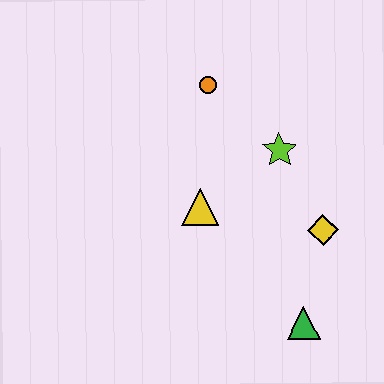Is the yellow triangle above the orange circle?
No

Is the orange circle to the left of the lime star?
Yes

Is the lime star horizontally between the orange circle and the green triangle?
Yes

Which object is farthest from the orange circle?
The green triangle is farthest from the orange circle.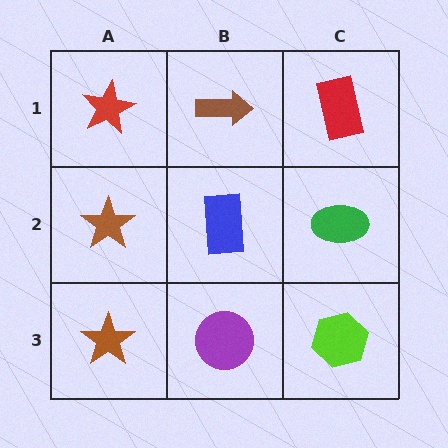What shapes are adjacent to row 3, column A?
A brown star (row 2, column A), a purple circle (row 3, column B).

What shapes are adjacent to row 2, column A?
A red star (row 1, column A), a brown star (row 3, column A), a blue rectangle (row 2, column B).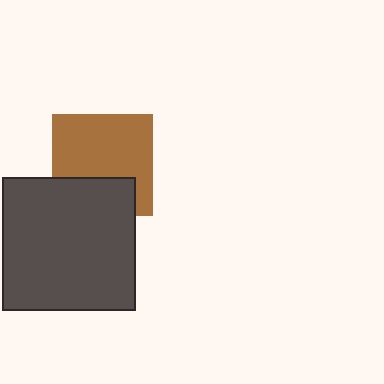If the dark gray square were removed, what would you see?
You would see the complete brown square.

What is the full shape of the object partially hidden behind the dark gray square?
The partially hidden object is a brown square.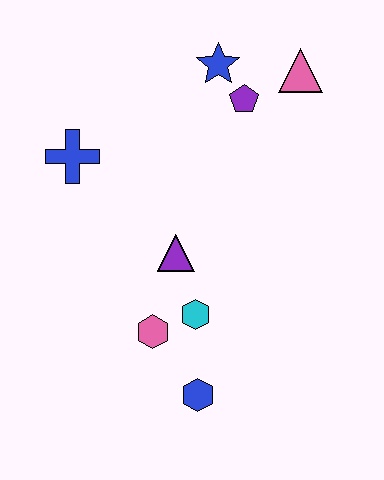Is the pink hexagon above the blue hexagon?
Yes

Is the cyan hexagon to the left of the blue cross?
No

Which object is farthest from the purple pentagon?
The blue hexagon is farthest from the purple pentagon.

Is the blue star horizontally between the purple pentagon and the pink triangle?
No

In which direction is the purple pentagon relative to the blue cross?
The purple pentagon is to the right of the blue cross.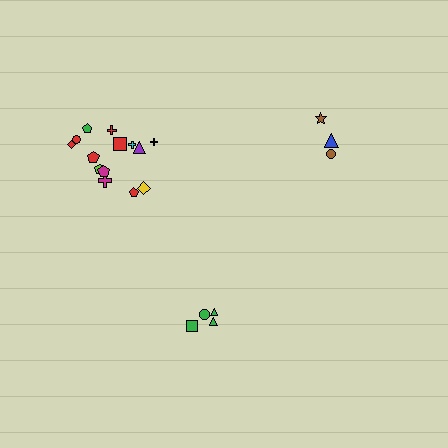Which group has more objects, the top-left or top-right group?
The top-left group.